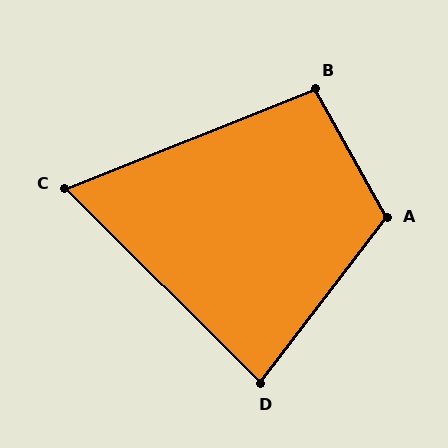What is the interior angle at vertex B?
Approximately 97 degrees (obtuse).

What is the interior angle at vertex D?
Approximately 83 degrees (acute).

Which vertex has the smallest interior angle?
C, at approximately 66 degrees.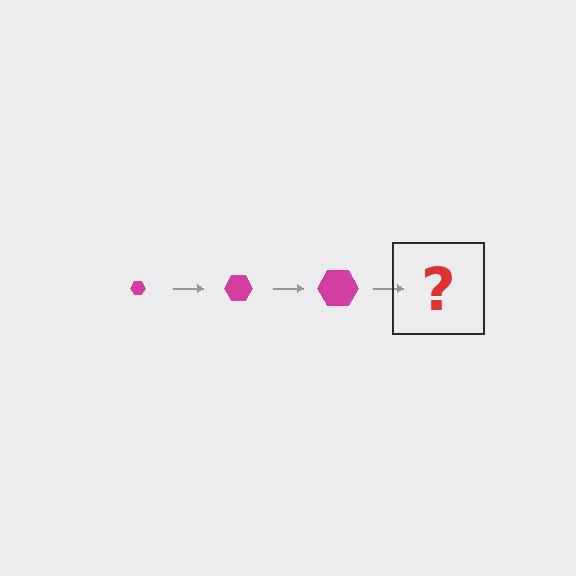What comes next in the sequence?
The next element should be a magenta hexagon, larger than the previous one.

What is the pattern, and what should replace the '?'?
The pattern is that the hexagon gets progressively larger each step. The '?' should be a magenta hexagon, larger than the previous one.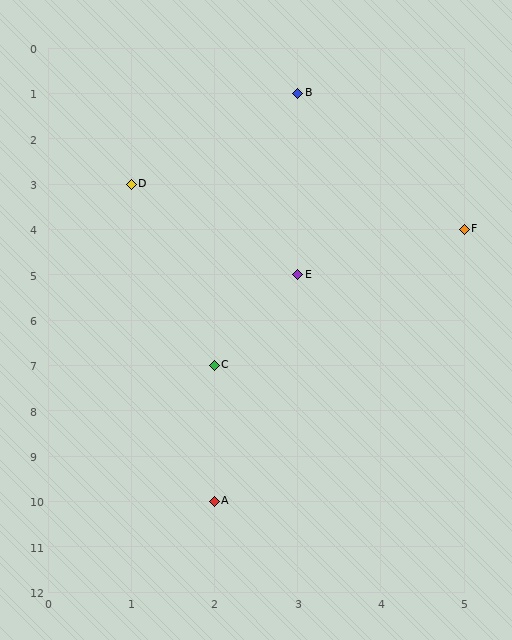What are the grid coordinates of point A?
Point A is at grid coordinates (2, 10).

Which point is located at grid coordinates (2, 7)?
Point C is at (2, 7).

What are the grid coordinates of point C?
Point C is at grid coordinates (2, 7).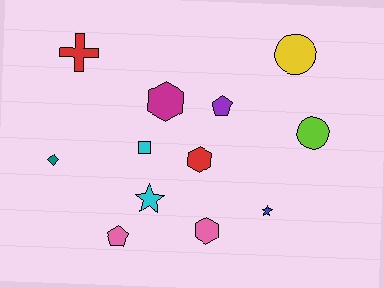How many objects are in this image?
There are 12 objects.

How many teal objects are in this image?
There is 1 teal object.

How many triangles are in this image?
There are no triangles.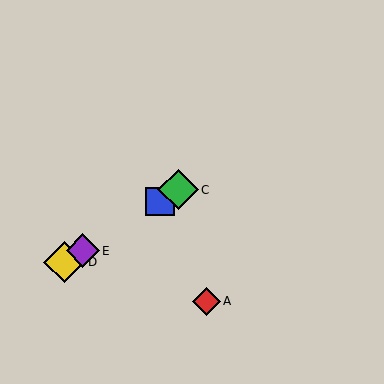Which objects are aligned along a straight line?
Objects B, C, D, E are aligned along a straight line.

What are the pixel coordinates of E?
Object E is at (83, 251).